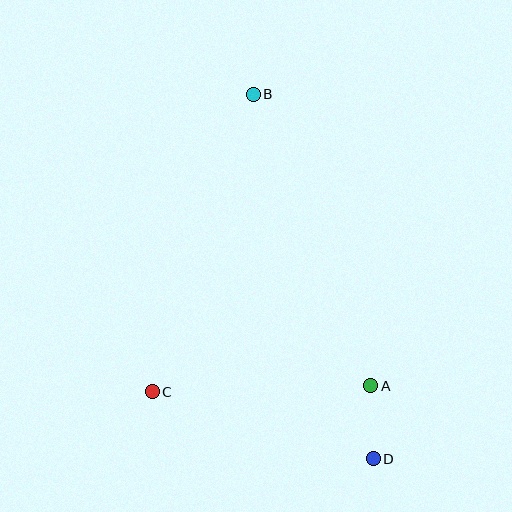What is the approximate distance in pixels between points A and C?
The distance between A and C is approximately 218 pixels.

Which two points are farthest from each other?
Points B and D are farthest from each other.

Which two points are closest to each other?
Points A and D are closest to each other.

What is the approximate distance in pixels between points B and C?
The distance between B and C is approximately 314 pixels.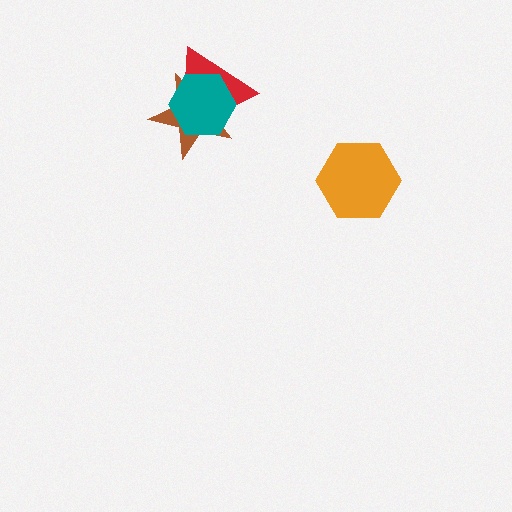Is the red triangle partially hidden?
Yes, it is partially covered by another shape.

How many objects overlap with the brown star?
2 objects overlap with the brown star.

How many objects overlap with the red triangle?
2 objects overlap with the red triangle.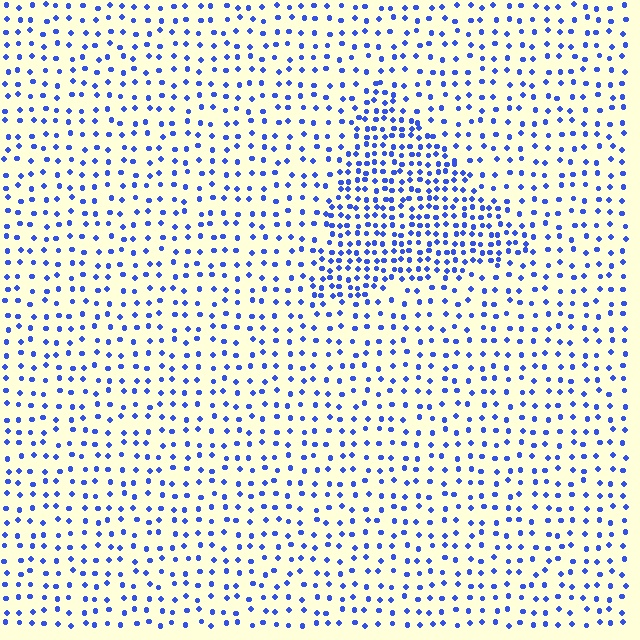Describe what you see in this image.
The image contains small blue elements arranged at two different densities. A triangle-shaped region is visible where the elements are more densely packed than the surrounding area.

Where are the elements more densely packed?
The elements are more densely packed inside the triangle boundary.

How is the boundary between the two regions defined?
The boundary is defined by a change in element density (approximately 2.1x ratio). All elements are the same color, size, and shape.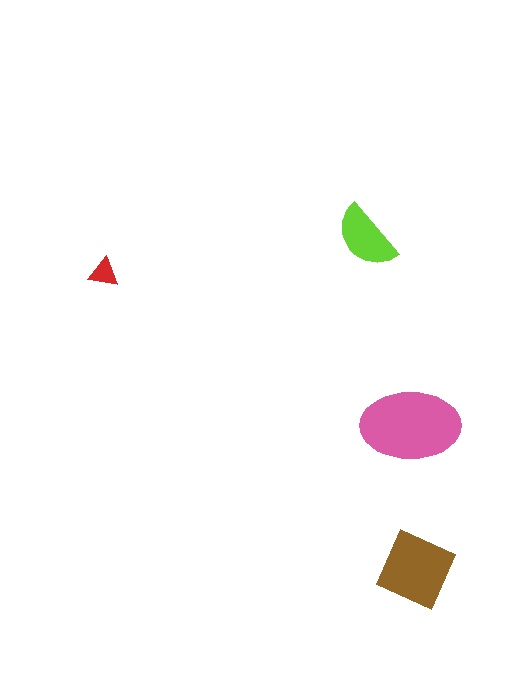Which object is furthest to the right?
The brown square is rightmost.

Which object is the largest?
The pink ellipse.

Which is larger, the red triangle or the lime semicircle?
The lime semicircle.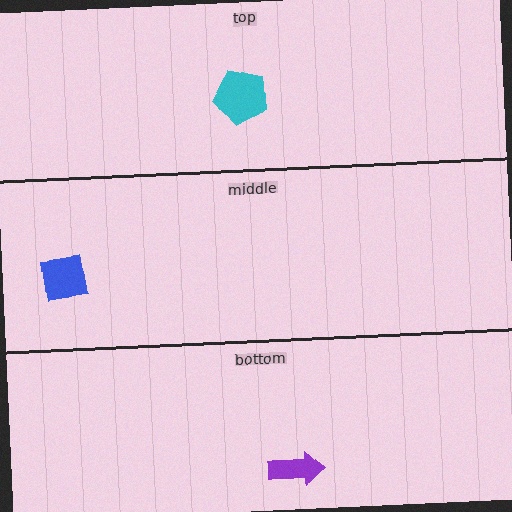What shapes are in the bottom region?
The purple arrow.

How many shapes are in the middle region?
1.